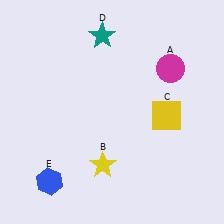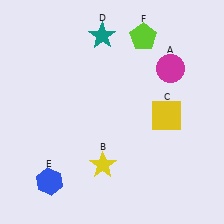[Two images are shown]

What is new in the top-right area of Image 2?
A lime pentagon (F) was added in the top-right area of Image 2.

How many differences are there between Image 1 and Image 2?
There is 1 difference between the two images.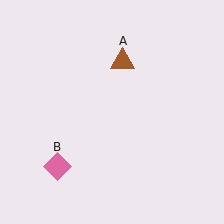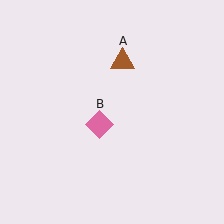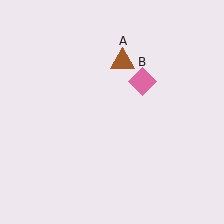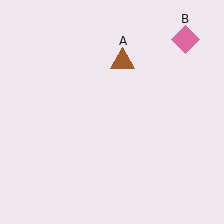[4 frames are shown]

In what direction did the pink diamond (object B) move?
The pink diamond (object B) moved up and to the right.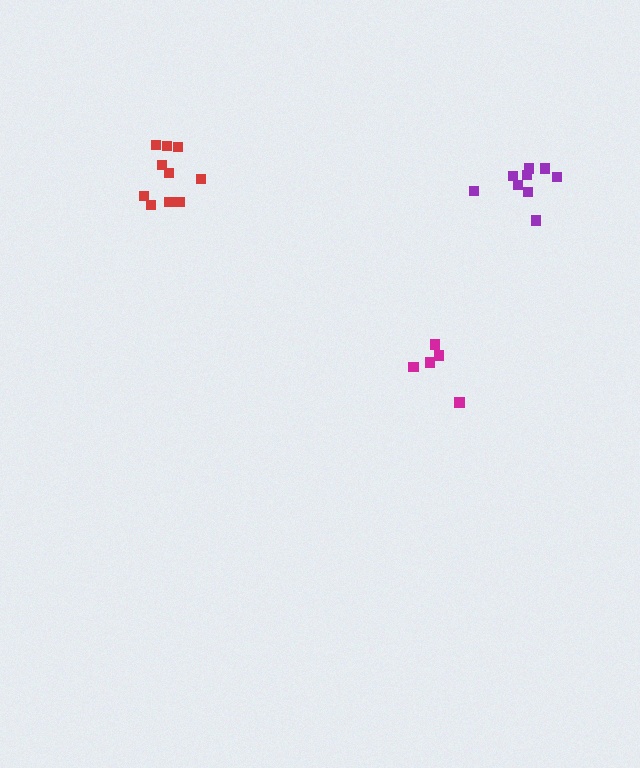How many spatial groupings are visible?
There are 3 spatial groupings.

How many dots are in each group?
Group 1: 10 dots, Group 2: 5 dots, Group 3: 9 dots (24 total).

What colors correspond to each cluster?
The clusters are colored: red, magenta, purple.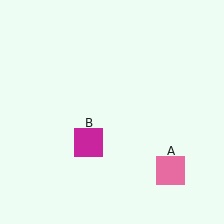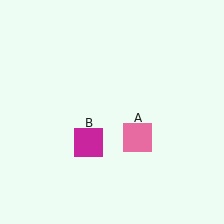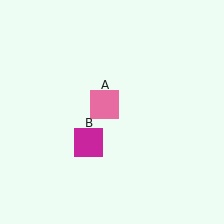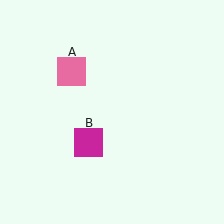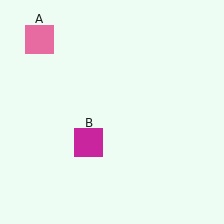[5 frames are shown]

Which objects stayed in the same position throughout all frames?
Magenta square (object B) remained stationary.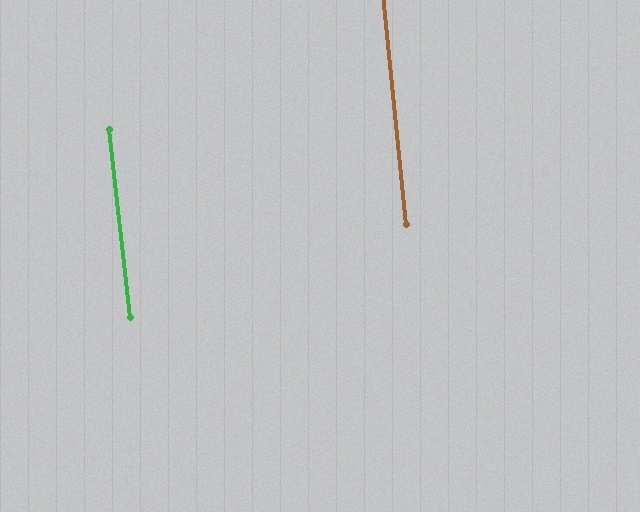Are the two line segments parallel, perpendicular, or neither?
Parallel — their directions differ by only 0.7°.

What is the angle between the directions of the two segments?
Approximately 1 degree.